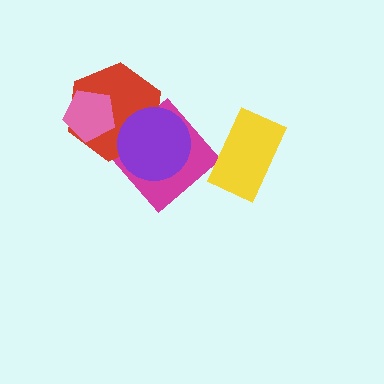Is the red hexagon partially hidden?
Yes, it is partially covered by another shape.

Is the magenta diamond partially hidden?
Yes, it is partially covered by another shape.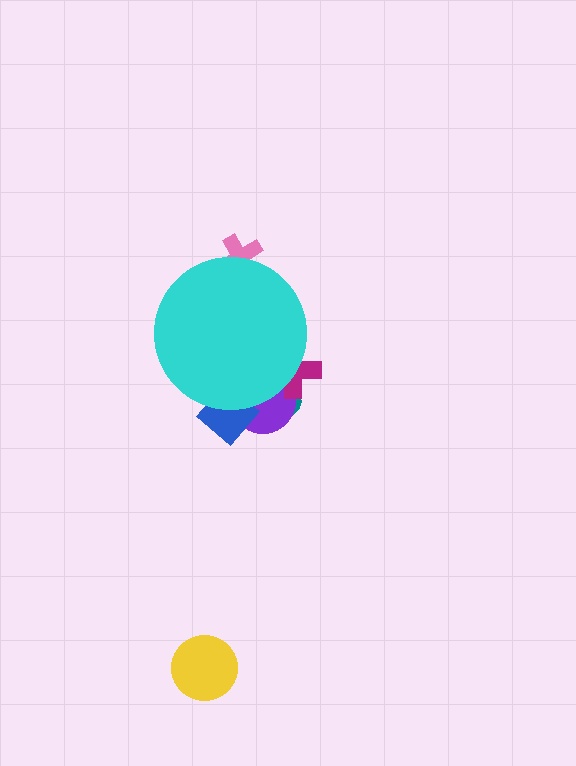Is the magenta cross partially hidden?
Yes, the magenta cross is partially hidden behind the cyan circle.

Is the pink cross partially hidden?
Yes, the pink cross is partially hidden behind the cyan circle.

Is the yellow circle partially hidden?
No, the yellow circle is fully visible.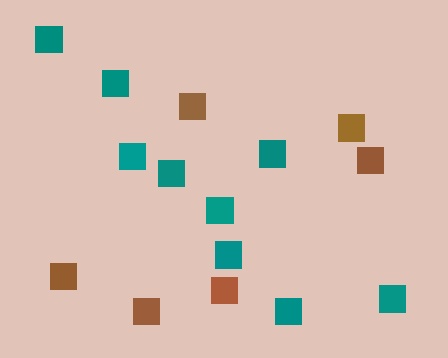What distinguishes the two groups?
There are 2 groups: one group of brown squares (6) and one group of teal squares (9).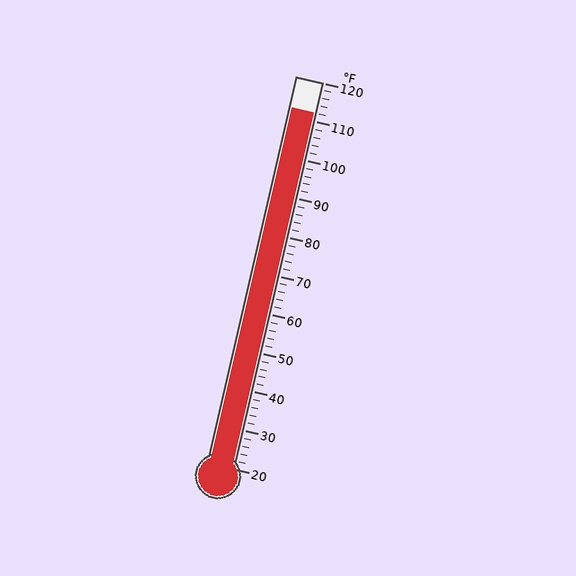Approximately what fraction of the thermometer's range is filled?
The thermometer is filled to approximately 90% of its range.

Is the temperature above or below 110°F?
The temperature is above 110°F.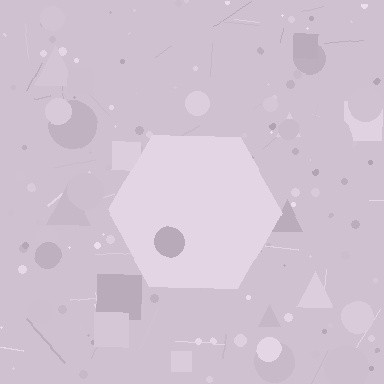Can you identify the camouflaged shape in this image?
The camouflaged shape is a hexagon.